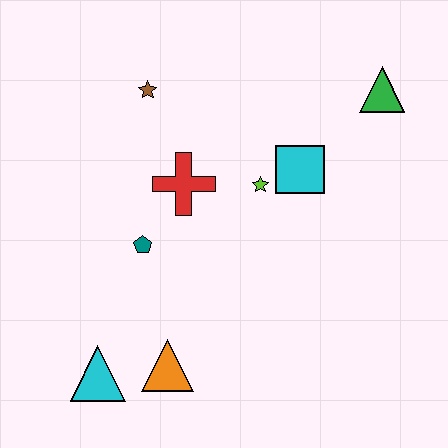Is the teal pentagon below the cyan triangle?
No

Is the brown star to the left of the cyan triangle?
No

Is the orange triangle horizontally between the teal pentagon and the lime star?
Yes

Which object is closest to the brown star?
The red cross is closest to the brown star.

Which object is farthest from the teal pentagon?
The green triangle is farthest from the teal pentagon.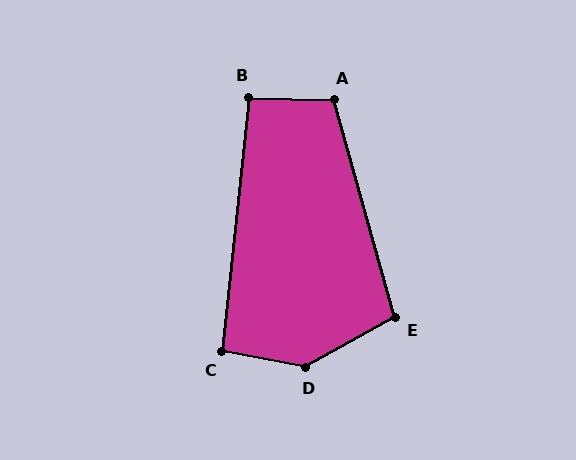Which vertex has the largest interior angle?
D, at approximately 140 degrees.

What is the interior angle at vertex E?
Approximately 103 degrees (obtuse).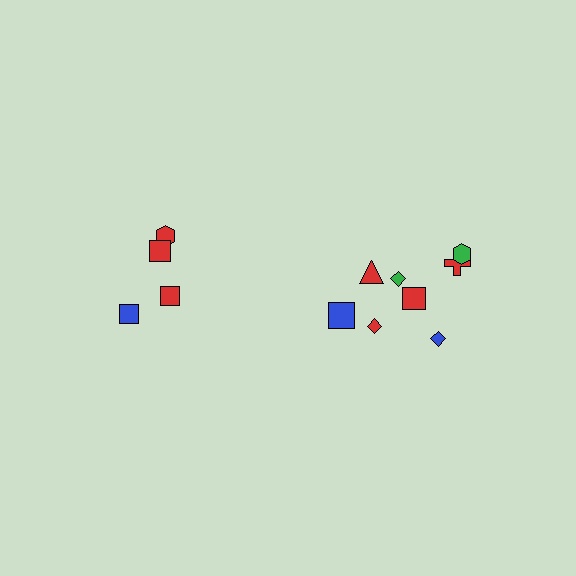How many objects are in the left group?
There are 4 objects.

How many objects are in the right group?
There are 8 objects.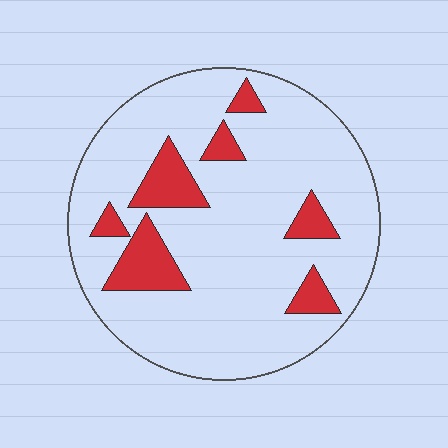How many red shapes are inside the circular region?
7.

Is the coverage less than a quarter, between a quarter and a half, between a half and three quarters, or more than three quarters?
Less than a quarter.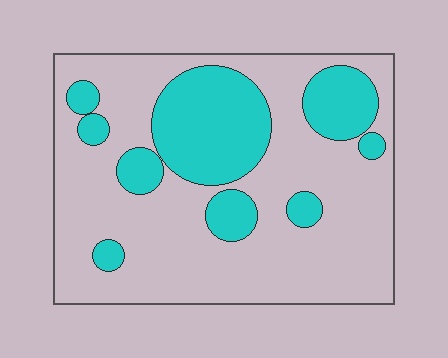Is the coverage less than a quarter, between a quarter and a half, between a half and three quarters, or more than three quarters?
Between a quarter and a half.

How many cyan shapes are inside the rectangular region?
9.